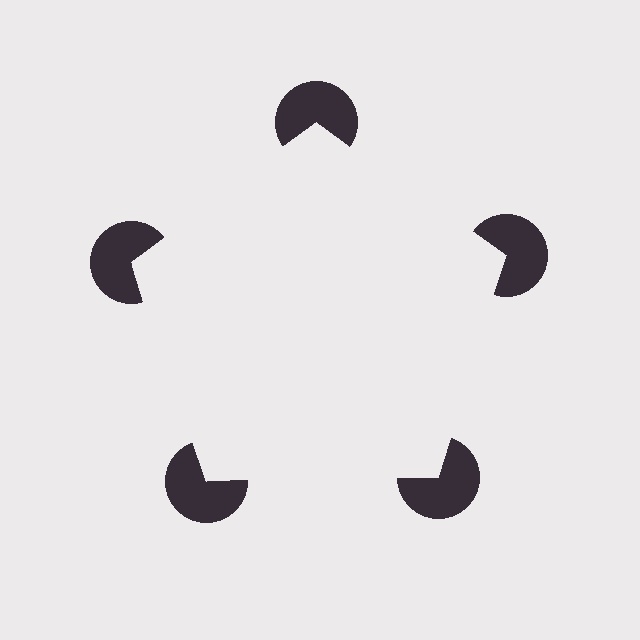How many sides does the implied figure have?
5 sides.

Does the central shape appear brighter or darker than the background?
It typically appears slightly brighter than the background, even though no actual brightness change is drawn.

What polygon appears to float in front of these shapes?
An illusory pentagon — its edges are inferred from the aligned wedge cuts in the pac-man discs, not physically drawn.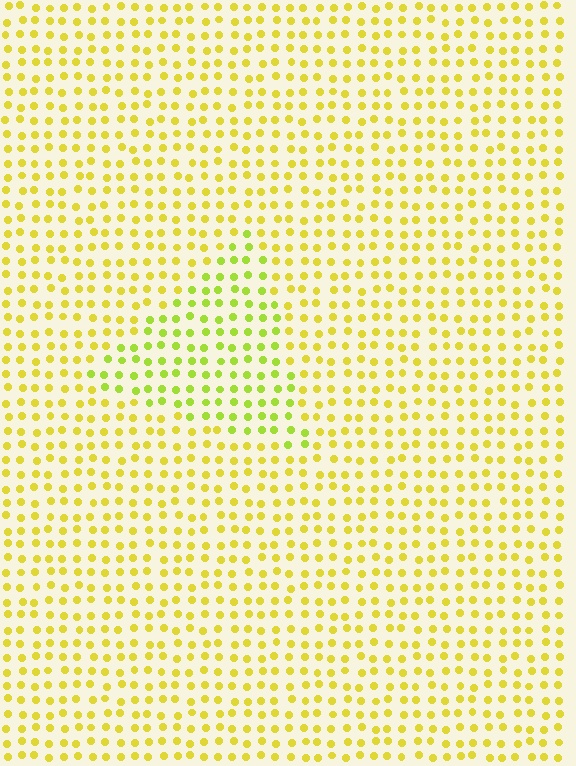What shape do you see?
I see a triangle.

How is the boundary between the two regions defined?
The boundary is defined purely by a slight shift in hue (about 25 degrees). Spacing, size, and orientation are identical on both sides.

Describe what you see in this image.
The image is filled with small yellow elements in a uniform arrangement. A triangle-shaped region is visible where the elements are tinted to a slightly different hue, forming a subtle color boundary.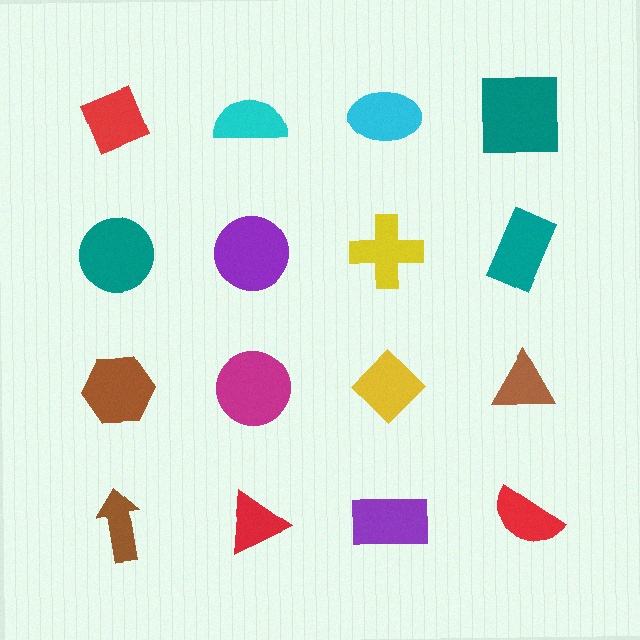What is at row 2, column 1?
A teal circle.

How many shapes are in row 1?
4 shapes.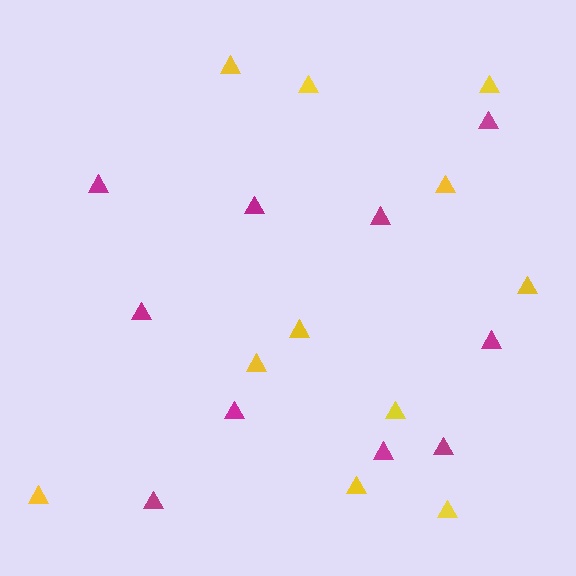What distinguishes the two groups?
There are 2 groups: one group of magenta triangles (10) and one group of yellow triangles (11).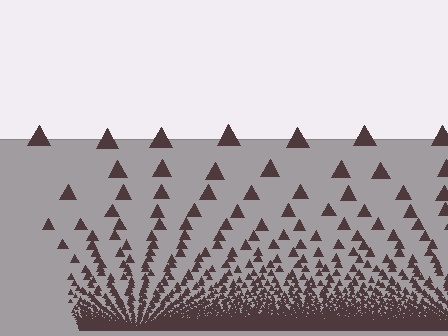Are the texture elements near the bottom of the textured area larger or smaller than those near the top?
Smaller. The gradient is inverted — elements near the bottom are smaller and denser.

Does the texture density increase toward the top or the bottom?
Density increases toward the bottom.